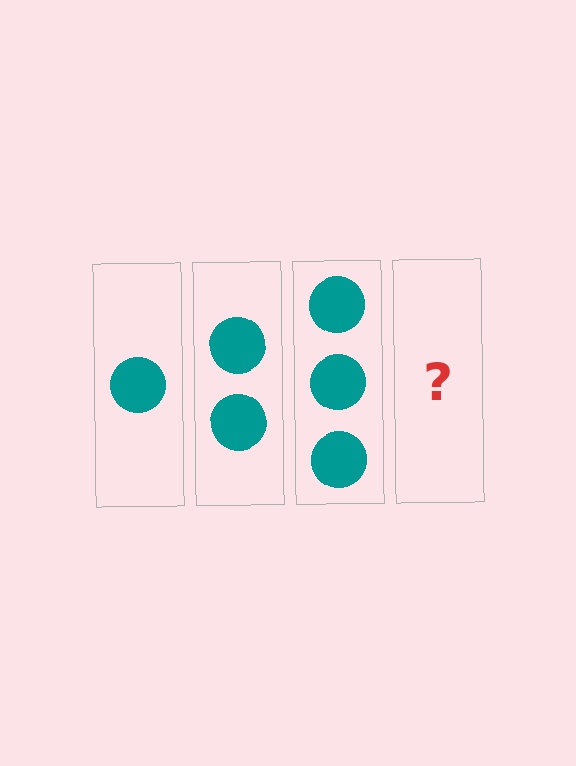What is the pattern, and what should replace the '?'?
The pattern is that each step adds one more circle. The '?' should be 4 circles.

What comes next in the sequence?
The next element should be 4 circles.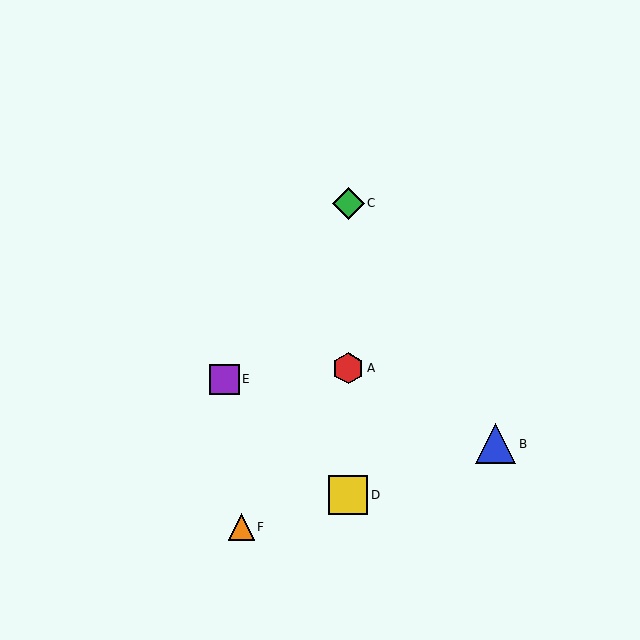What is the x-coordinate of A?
Object A is at x≈348.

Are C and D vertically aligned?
Yes, both are at x≈348.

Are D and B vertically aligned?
No, D is at x≈348 and B is at x≈496.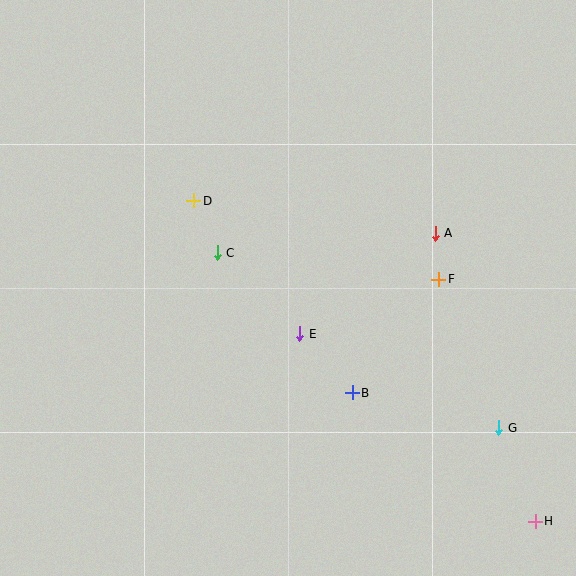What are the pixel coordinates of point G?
Point G is at (499, 428).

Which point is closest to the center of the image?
Point E at (300, 334) is closest to the center.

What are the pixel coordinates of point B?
Point B is at (352, 393).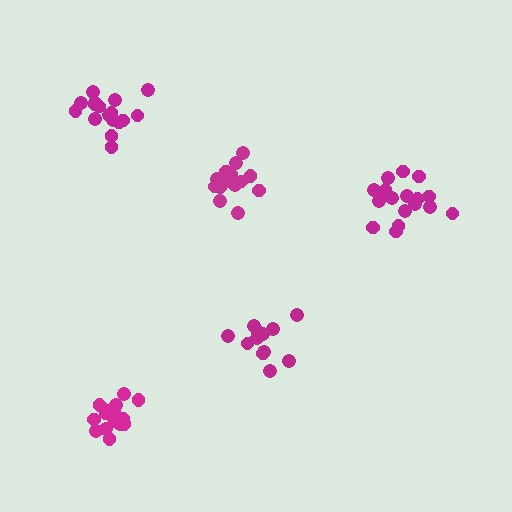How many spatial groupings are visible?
There are 5 spatial groupings.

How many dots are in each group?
Group 1: 17 dots, Group 2: 13 dots, Group 3: 18 dots, Group 4: 18 dots, Group 5: 18 dots (84 total).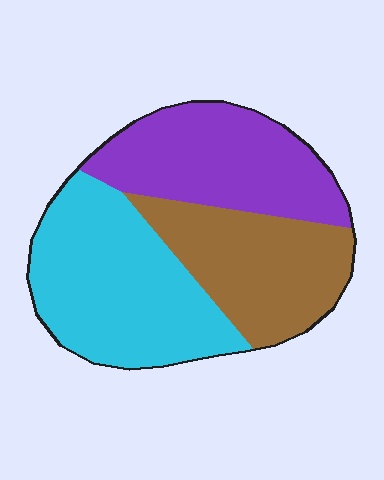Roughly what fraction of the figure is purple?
Purple covers roughly 30% of the figure.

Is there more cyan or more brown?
Cyan.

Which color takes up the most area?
Cyan, at roughly 40%.